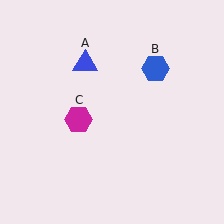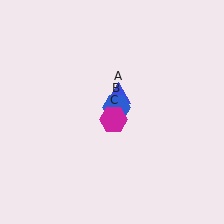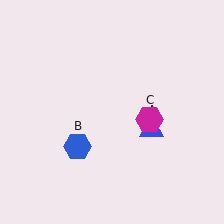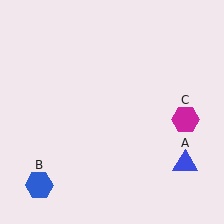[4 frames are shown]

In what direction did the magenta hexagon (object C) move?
The magenta hexagon (object C) moved right.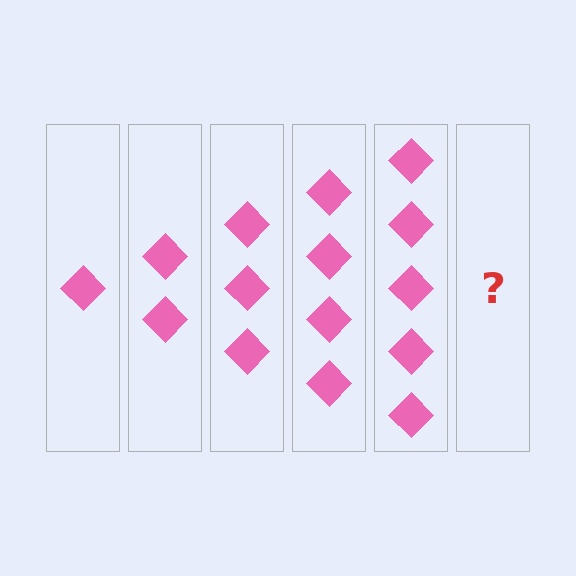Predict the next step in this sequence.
The next step is 6 diamonds.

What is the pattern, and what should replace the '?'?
The pattern is that each step adds one more diamond. The '?' should be 6 diamonds.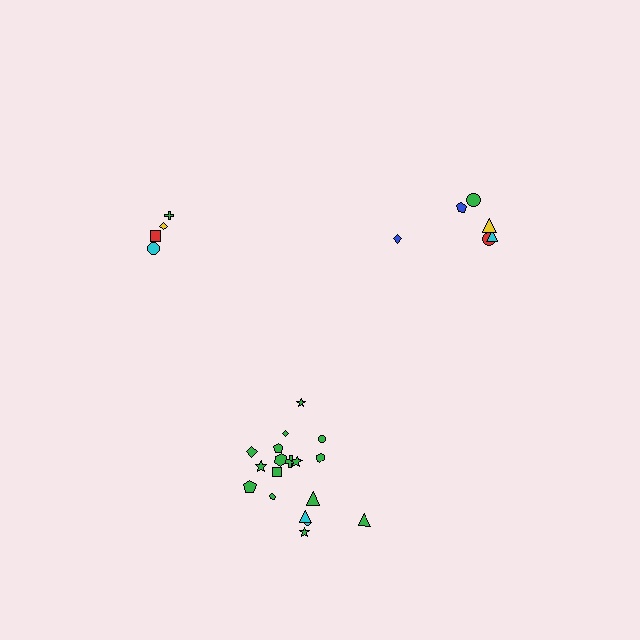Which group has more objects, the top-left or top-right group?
The top-right group.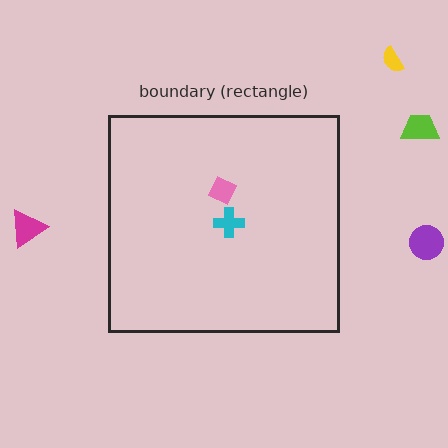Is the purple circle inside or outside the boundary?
Outside.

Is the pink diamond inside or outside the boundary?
Inside.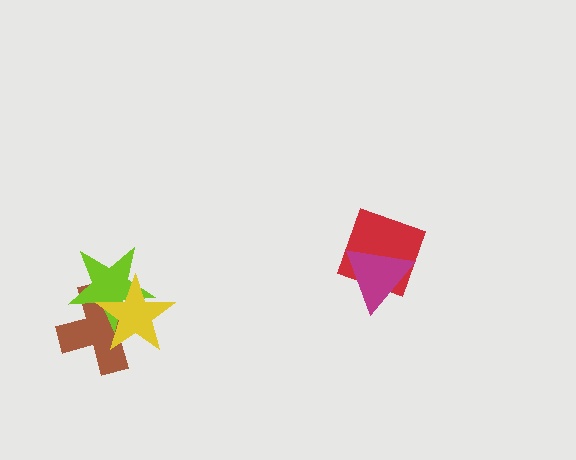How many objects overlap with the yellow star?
2 objects overlap with the yellow star.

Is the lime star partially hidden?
Yes, it is partially covered by another shape.